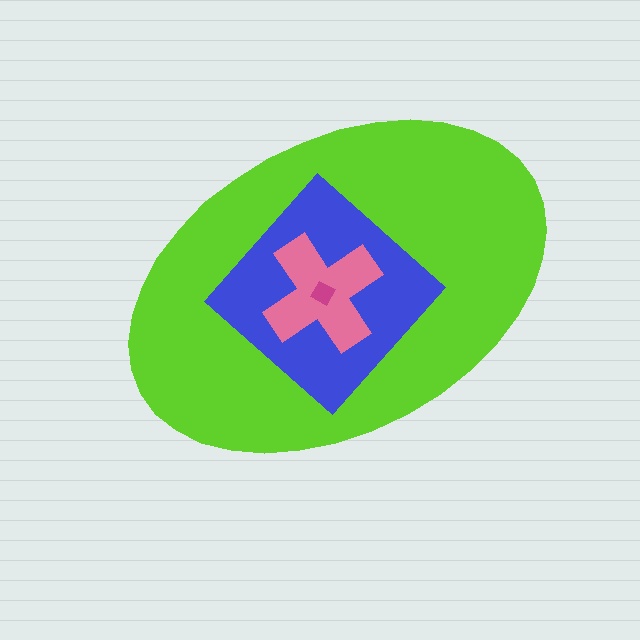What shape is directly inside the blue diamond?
The pink cross.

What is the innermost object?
The magenta square.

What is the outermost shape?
The lime ellipse.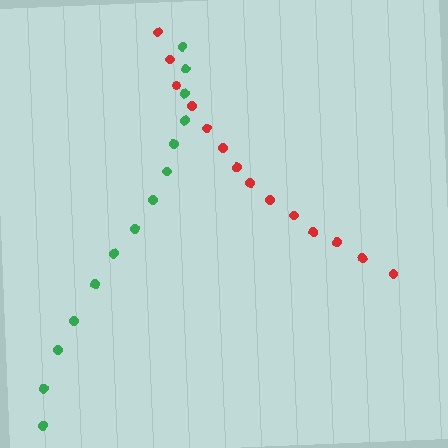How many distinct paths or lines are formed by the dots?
There are 2 distinct paths.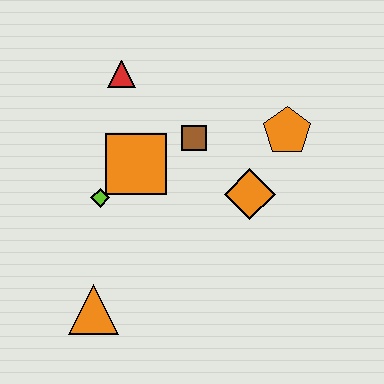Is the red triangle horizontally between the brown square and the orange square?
No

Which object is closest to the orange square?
The lime diamond is closest to the orange square.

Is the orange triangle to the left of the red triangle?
Yes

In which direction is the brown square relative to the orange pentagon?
The brown square is to the left of the orange pentagon.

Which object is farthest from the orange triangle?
The orange pentagon is farthest from the orange triangle.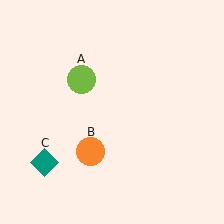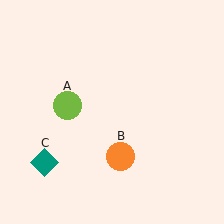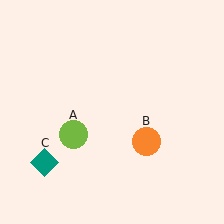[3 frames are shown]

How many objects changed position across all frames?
2 objects changed position: lime circle (object A), orange circle (object B).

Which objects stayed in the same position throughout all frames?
Teal diamond (object C) remained stationary.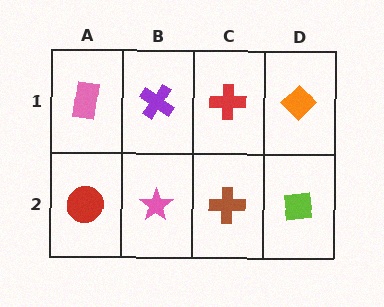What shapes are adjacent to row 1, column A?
A red circle (row 2, column A), a purple cross (row 1, column B).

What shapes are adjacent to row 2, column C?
A red cross (row 1, column C), a pink star (row 2, column B), a lime square (row 2, column D).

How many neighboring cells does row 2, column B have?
3.